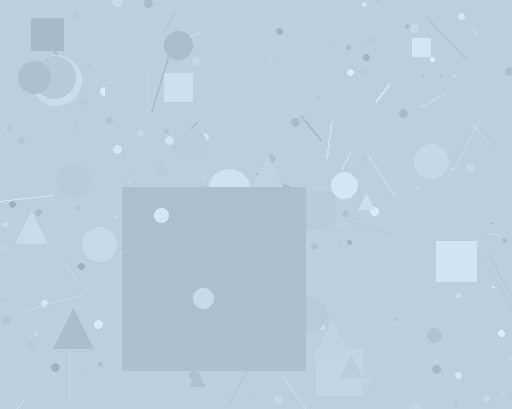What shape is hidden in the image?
A square is hidden in the image.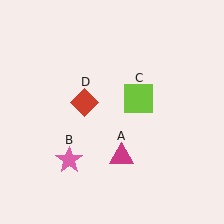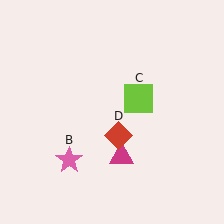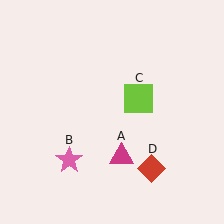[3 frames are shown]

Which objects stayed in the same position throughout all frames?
Magenta triangle (object A) and pink star (object B) and lime square (object C) remained stationary.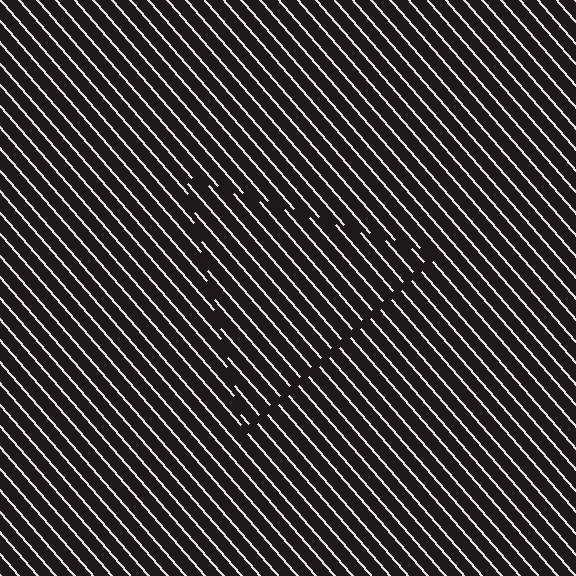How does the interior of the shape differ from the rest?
The interior of the shape contains the same grating, shifted by half a period — the contour is defined by the phase discontinuity where line-ends from the inner and outer gratings abut.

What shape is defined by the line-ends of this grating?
An illusory triangle. The interior of the shape contains the same grating, shifted by half a period — the contour is defined by the phase discontinuity where line-ends from the inner and outer gratings abut.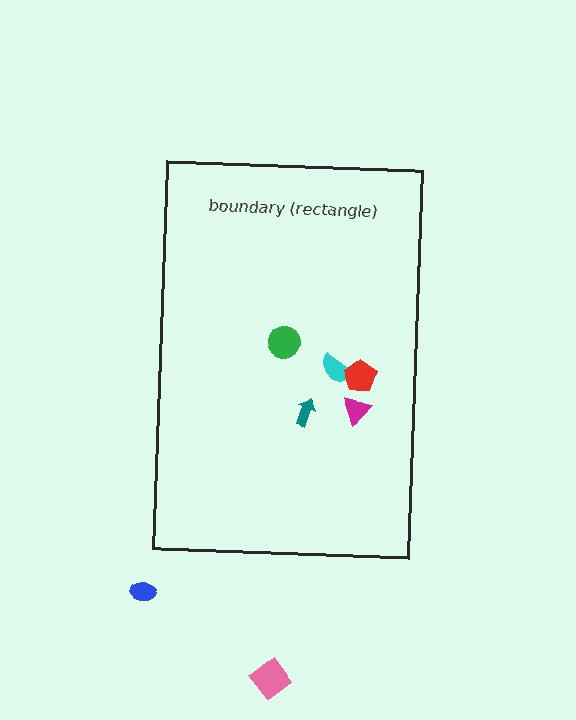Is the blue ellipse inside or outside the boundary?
Outside.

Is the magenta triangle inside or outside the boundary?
Inside.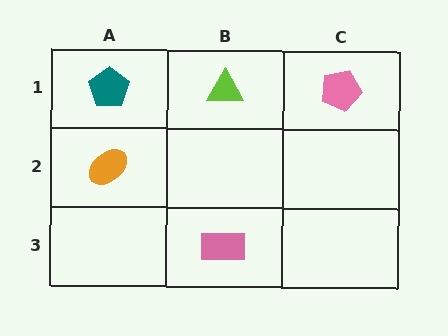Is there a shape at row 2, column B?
No, that cell is empty.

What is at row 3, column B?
A pink rectangle.